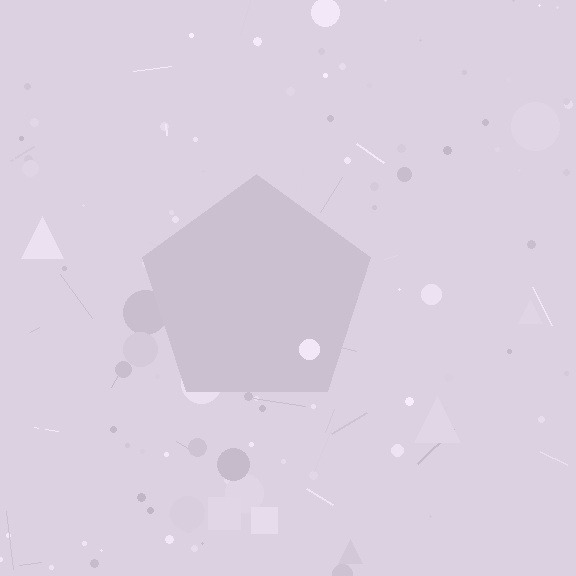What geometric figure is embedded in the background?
A pentagon is embedded in the background.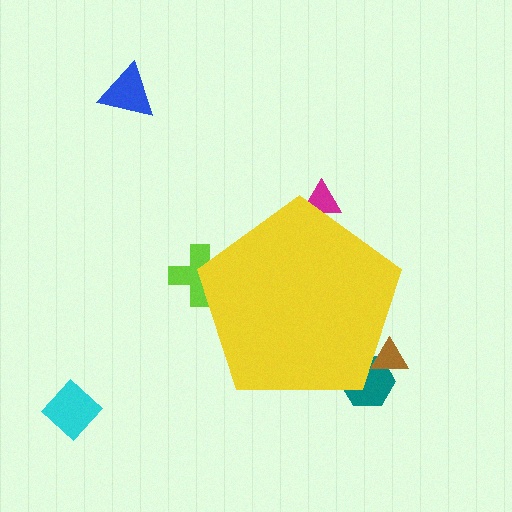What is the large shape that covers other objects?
A yellow pentagon.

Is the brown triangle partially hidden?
Yes, the brown triangle is partially hidden behind the yellow pentagon.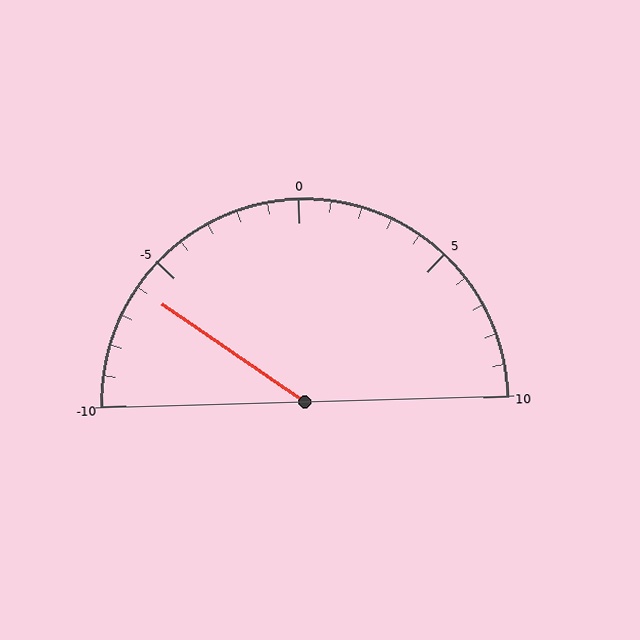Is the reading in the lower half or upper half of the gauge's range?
The reading is in the lower half of the range (-10 to 10).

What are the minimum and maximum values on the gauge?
The gauge ranges from -10 to 10.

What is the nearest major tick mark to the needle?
The nearest major tick mark is -5.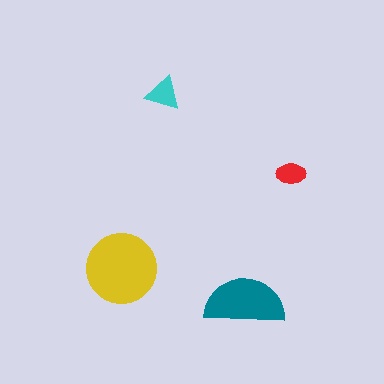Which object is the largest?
The yellow circle.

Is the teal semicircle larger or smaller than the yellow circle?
Smaller.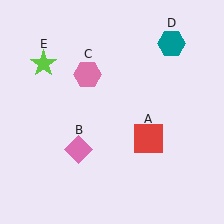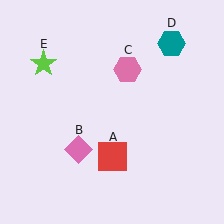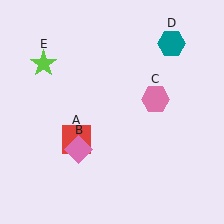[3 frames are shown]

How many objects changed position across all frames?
2 objects changed position: red square (object A), pink hexagon (object C).